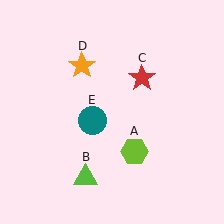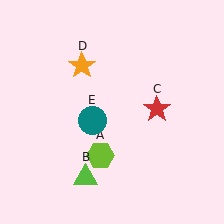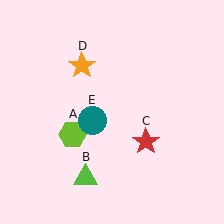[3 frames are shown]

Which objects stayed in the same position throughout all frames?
Lime triangle (object B) and orange star (object D) and teal circle (object E) remained stationary.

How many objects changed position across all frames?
2 objects changed position: lime hexagon (object A), red star (object C).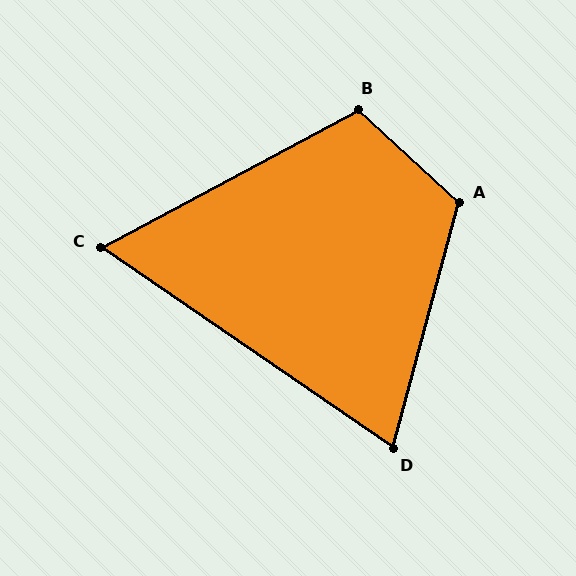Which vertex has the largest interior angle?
A, at approximately 117 degrees.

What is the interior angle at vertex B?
Approximately 109 degrees (obtuse).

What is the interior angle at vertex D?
Approximately 71 degrees (acute).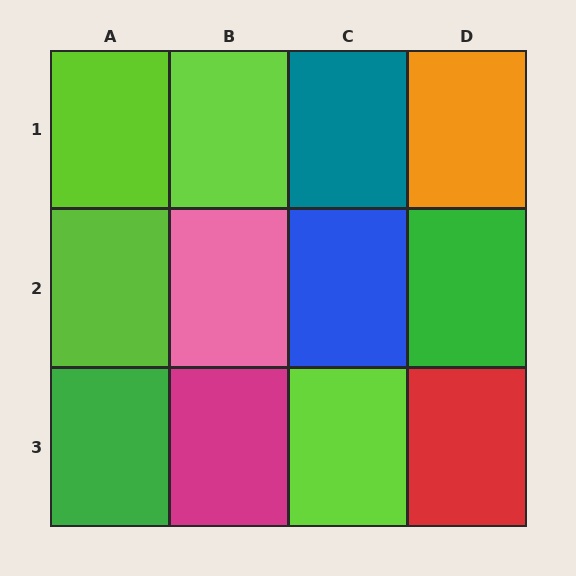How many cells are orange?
1 cell is orange.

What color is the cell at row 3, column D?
Red.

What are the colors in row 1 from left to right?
Lime, lime, teal, orange.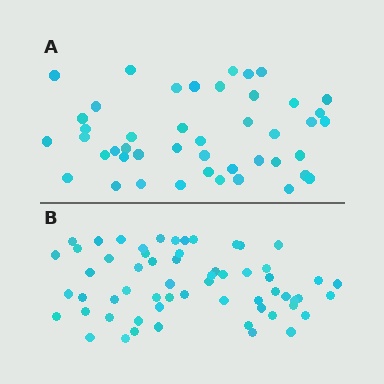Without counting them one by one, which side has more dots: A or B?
Region B (the bottom region) has more dots.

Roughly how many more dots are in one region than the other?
Region B has approximately 15 more dots than region A.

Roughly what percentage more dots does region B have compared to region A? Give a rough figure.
About 35% more.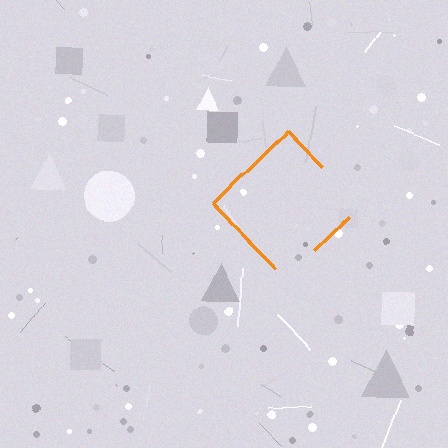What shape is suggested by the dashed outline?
The dashed outline suggests a diamond.